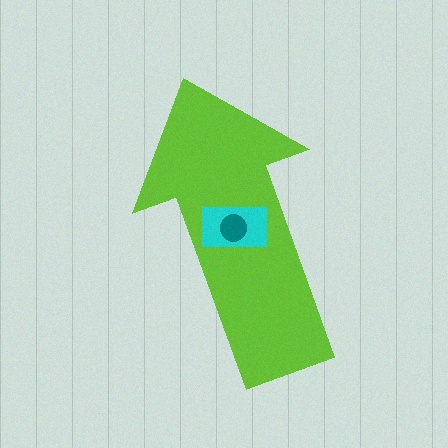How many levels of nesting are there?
3.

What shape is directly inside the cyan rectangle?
The teal circle.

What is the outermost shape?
The lime arrow.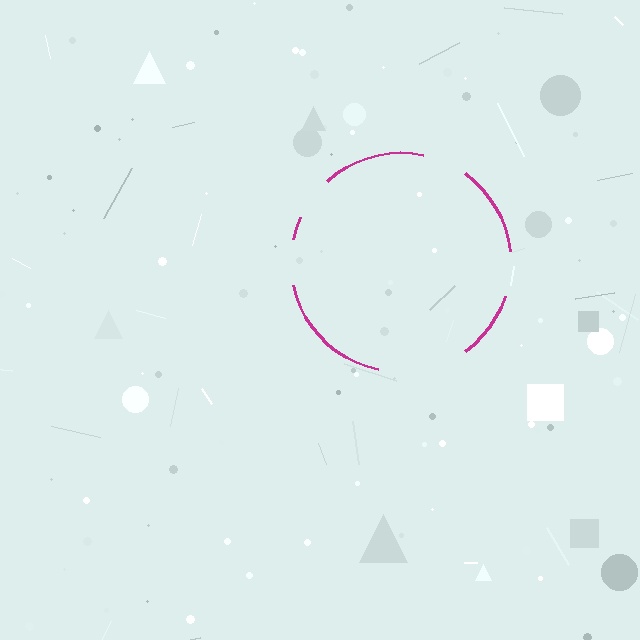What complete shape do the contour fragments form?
The contour fragments form a circle.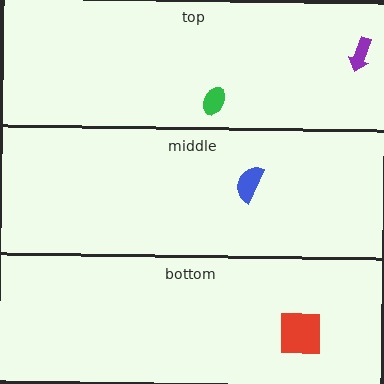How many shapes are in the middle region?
1.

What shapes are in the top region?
The green ellipse, the purple arrow.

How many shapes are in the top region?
2.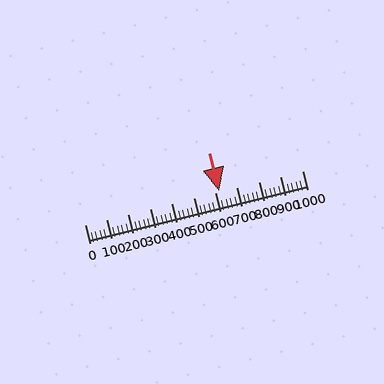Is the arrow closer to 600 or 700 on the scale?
The arrow is closer to 600.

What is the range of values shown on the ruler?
The ruler shows values from 0 to 1000.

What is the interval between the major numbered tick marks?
The major tick marks are spaced 100 units apart.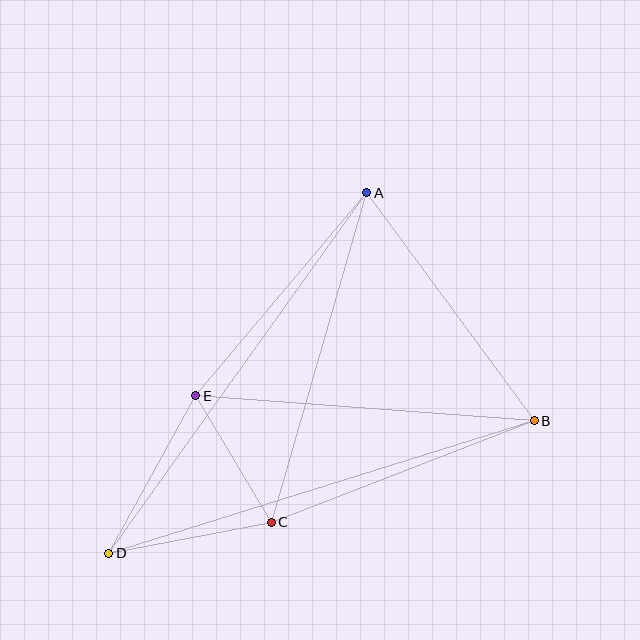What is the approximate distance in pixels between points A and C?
The distance between A and C is approximately 343 pixels.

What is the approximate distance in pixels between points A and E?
The distance between A and E is approximately 266 pixels.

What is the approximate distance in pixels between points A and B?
The distance between A and B is approximately 283 pixels.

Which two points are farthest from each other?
Points B and D are farthest from each other.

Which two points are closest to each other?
Points C and E are closest to each other.